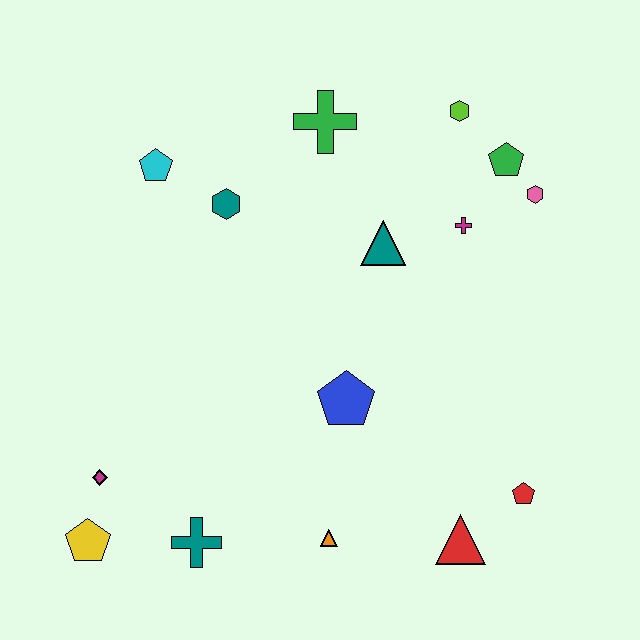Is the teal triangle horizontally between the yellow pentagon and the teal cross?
No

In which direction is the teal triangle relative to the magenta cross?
The teal triangle is to the left of the magenta cross.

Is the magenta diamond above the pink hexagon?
No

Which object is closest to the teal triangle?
The magenta cross is closest to the teal triangle.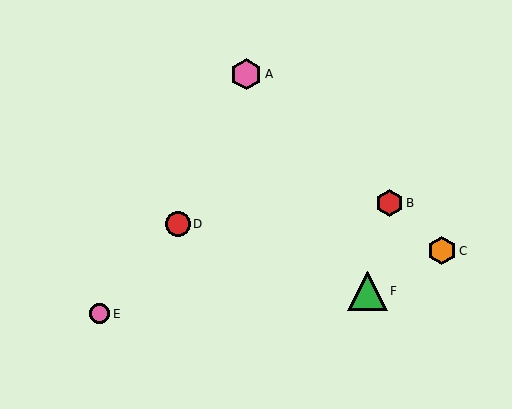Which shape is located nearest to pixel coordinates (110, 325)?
The pink circle (labeled E) at (100, 314) is nearest to that location.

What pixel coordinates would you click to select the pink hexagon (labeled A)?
Click at (246, 74) to select the pink hexagon A.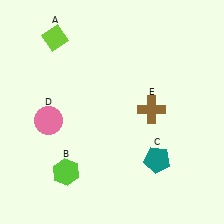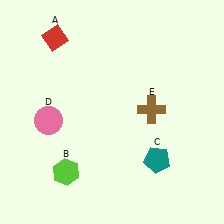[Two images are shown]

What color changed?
The diamond (A) changed from lime in Image 1 to red in Image 2.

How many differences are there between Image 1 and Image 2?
There is 1 difference between the two images.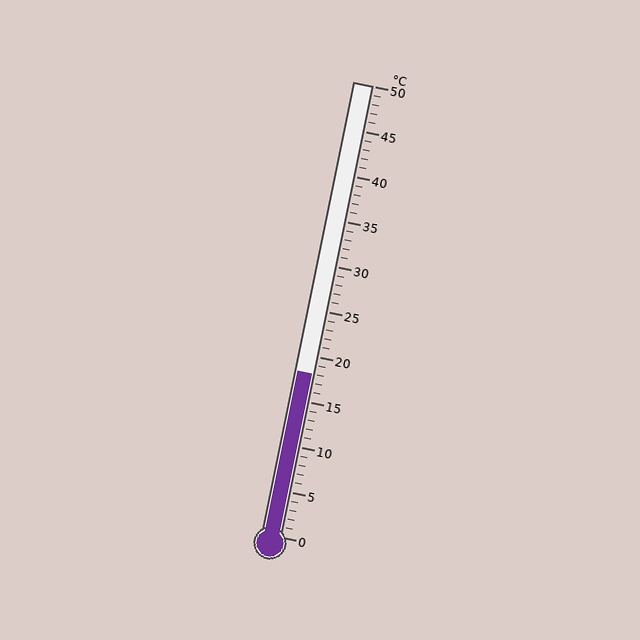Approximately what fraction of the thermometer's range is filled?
The thermometer is filled to approximately 35% of its range.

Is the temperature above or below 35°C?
The temperature is below 35°C.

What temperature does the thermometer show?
The thermometer shows approximately 18°C.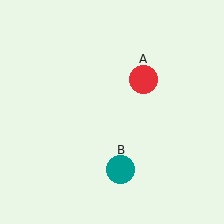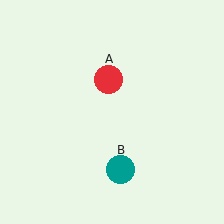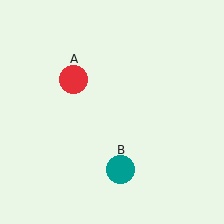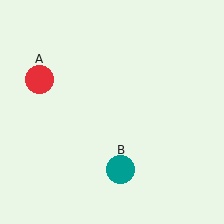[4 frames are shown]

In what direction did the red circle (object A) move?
The red circle (object A) moved left.